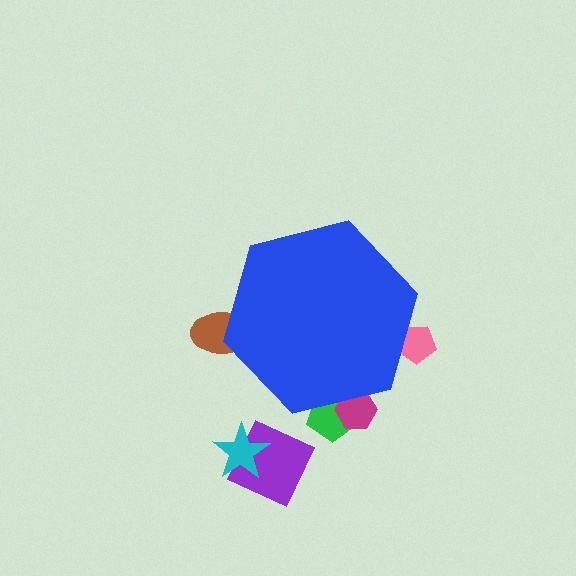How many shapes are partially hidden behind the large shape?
4 shapes are partially hidden.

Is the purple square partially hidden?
No, the purple square is fully visible.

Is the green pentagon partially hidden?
Yes, the green pentagon is partially hidden behind the blue hexagon.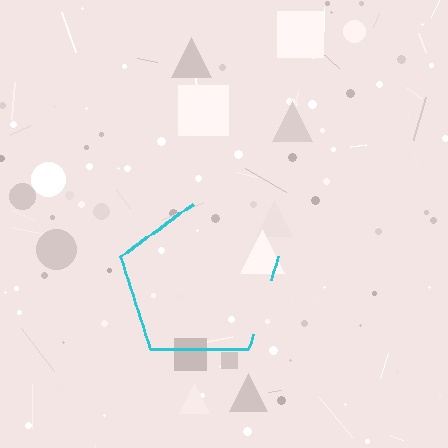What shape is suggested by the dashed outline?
The dashed outline suggests a pentagon.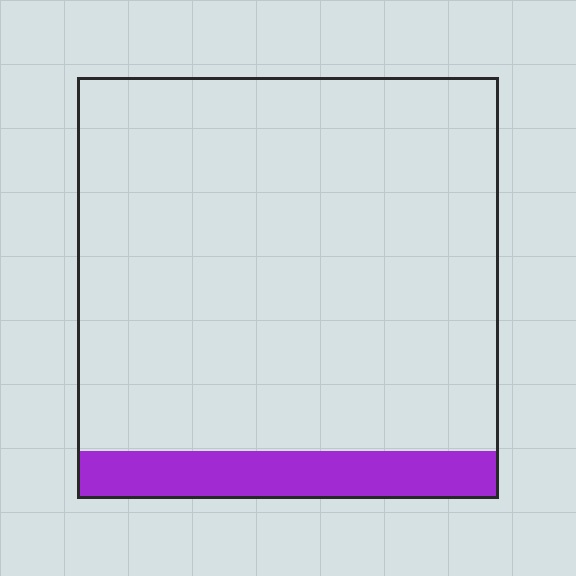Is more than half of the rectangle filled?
No.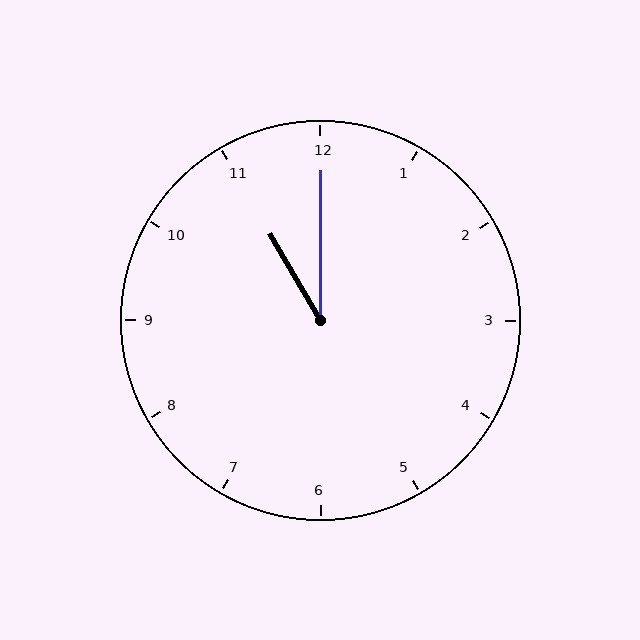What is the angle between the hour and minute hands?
Approximately 30 degrees.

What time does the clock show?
11:00.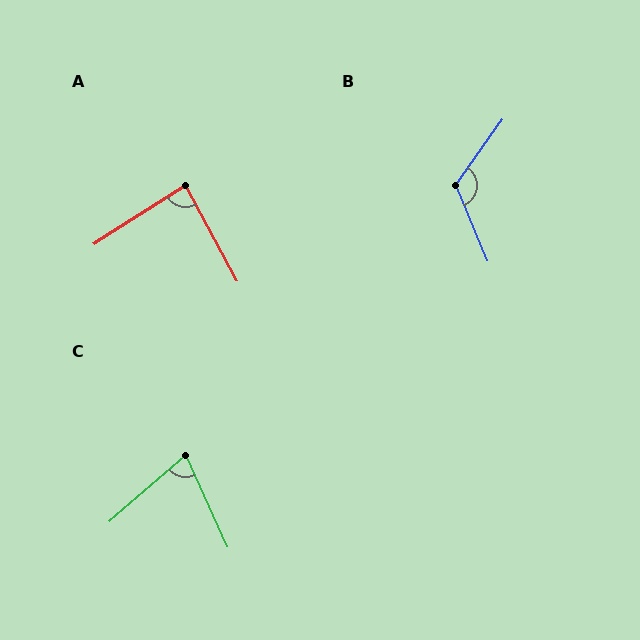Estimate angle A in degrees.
Approximately 86 degrees.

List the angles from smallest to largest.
C (73°), A (86°), B (122°).